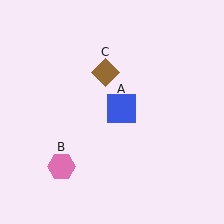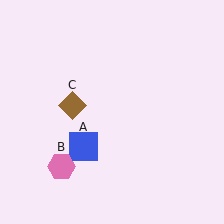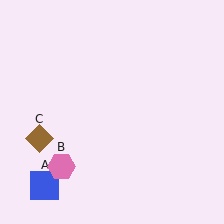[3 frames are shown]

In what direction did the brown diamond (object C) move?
The brown diamond (object C) moved down and to the left.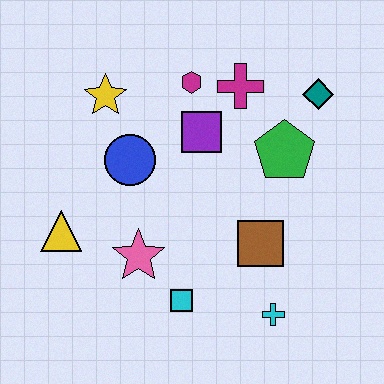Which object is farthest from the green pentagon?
The yellow triangle is farthest from the green pentagon.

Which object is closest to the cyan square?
The pink star is closest to the cyan square.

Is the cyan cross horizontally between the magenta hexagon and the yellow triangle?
No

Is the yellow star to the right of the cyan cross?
No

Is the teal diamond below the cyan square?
No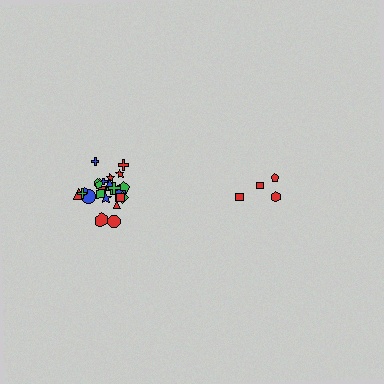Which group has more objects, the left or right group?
The left group.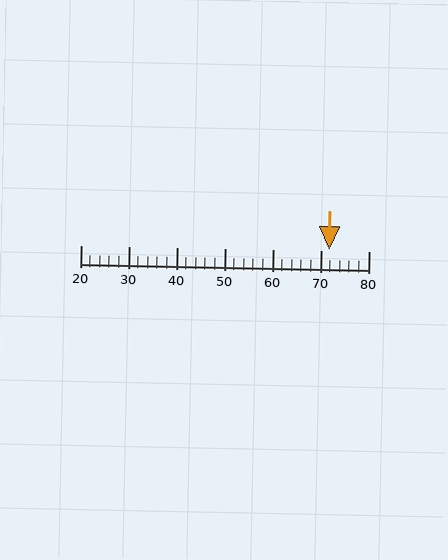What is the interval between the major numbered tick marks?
The major tick marks are spaced 10 units apart.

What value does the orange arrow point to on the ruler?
The orange arrow points to approximately 72.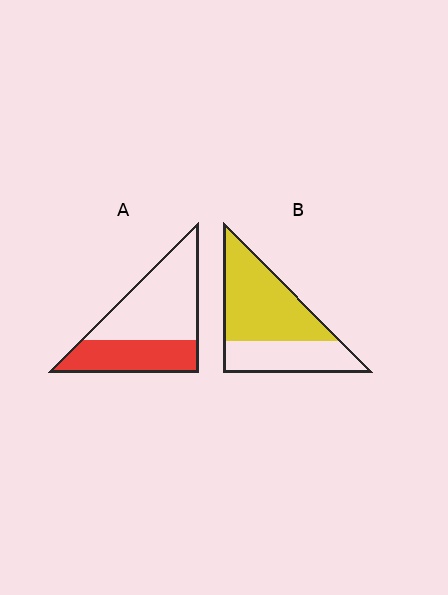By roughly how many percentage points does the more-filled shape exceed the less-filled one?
By roughly 25 percentage points (B over A).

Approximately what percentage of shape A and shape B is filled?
A is approximately 40% and B is approximately 60%.